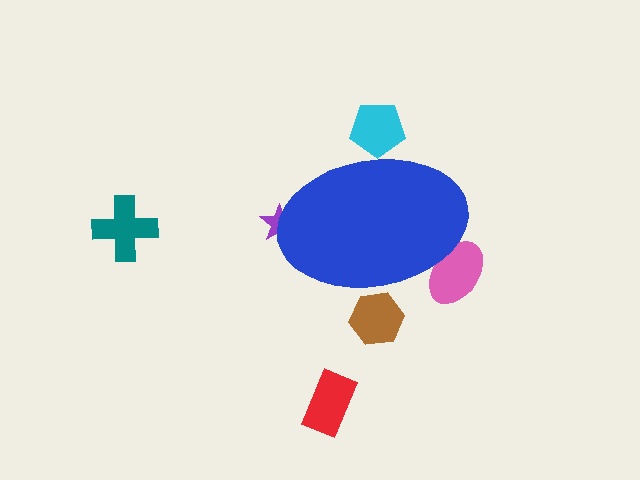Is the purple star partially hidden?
Yes, the purple star is partially hidden behind the blue ellipse.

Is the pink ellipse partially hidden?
Yes, the pink ellipse is partially hidden behind the blue ellipse.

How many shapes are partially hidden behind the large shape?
4 shapes are partially hidden.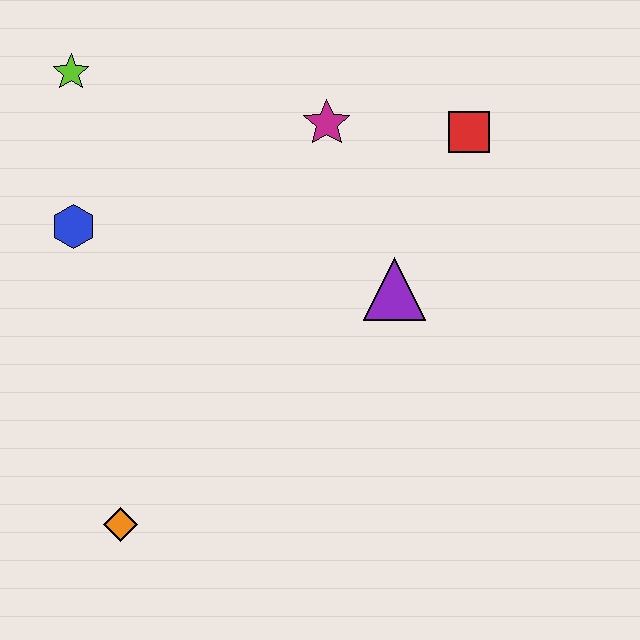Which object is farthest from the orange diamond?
The red square is farthest from the orange diamond.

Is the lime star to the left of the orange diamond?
Yes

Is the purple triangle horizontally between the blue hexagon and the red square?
Yes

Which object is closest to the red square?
The magenta star is closest to the red square.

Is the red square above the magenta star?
No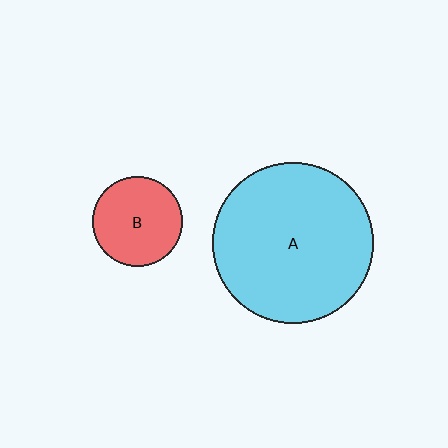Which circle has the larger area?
Circle A (cyan).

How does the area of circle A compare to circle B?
Approximately 3.2 times.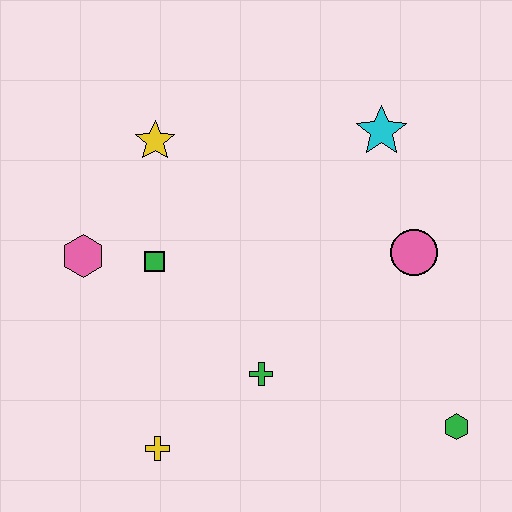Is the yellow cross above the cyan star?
No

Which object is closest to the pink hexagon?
The green square is closest to the pink hexagon.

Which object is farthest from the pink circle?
The pink hexagon is farthest from the pink circle.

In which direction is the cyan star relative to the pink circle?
The cyan star is above the pink circle.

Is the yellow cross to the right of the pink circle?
No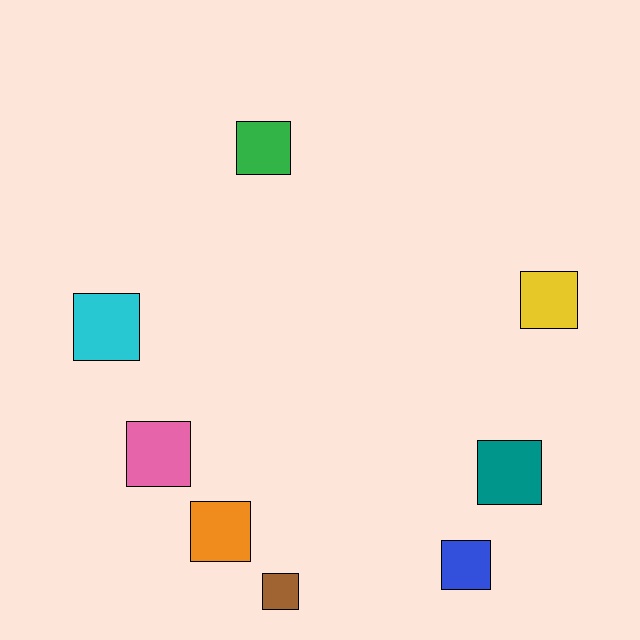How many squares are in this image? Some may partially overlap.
There are 8 squares.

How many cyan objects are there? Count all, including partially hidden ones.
There is 1 cyan object.